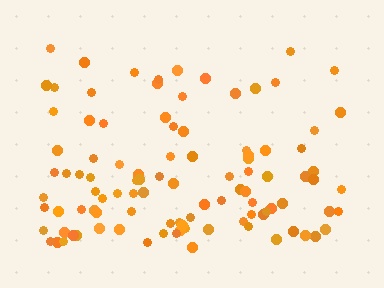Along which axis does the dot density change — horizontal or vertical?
Vertical.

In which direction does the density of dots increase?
From top to bottom, with the bottom side densest.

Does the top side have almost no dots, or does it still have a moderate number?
Still a moderate number, just noticeably fewer than the bottom.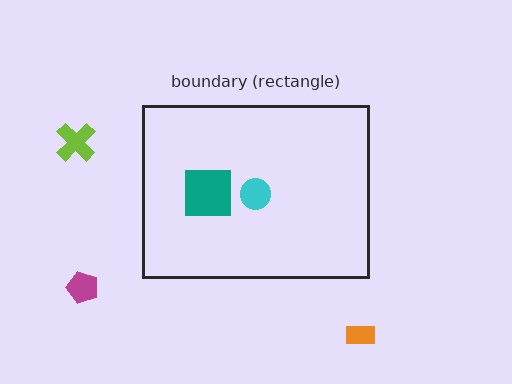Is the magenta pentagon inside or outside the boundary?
Outside.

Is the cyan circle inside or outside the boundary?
Inside.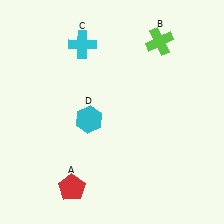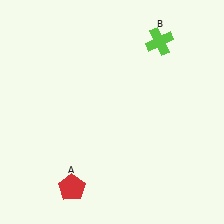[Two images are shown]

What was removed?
The cyan hexagon (D), the cyan cross (C) were removed in Image 2.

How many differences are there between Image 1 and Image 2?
There are 2 differences between the two images.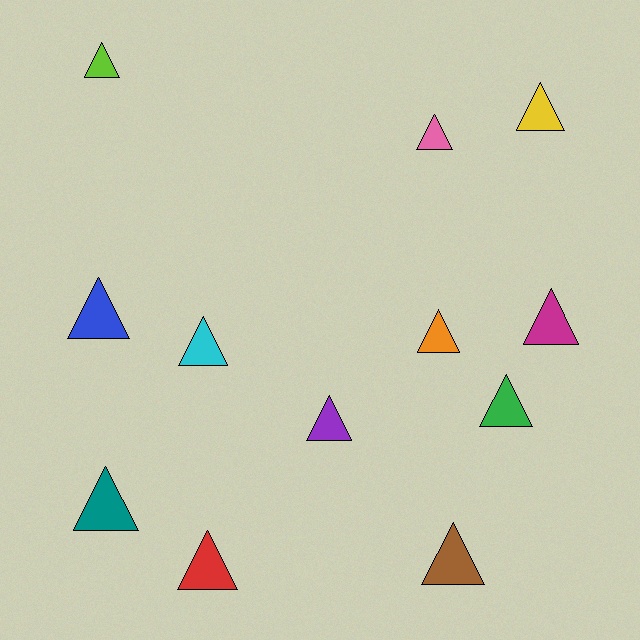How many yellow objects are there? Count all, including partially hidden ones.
There is 1 yellow object.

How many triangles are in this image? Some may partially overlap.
There are 12 triangles.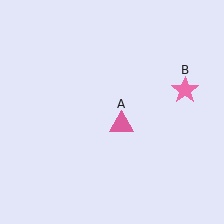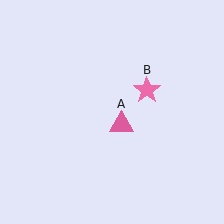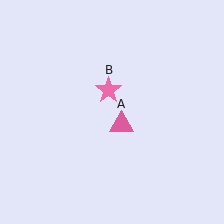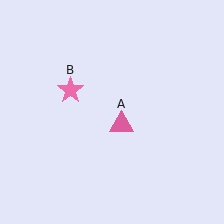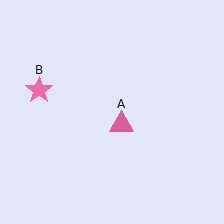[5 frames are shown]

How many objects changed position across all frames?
1 object changed position: pink star (object B).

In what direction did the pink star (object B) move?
The pink star (object B) moved left.